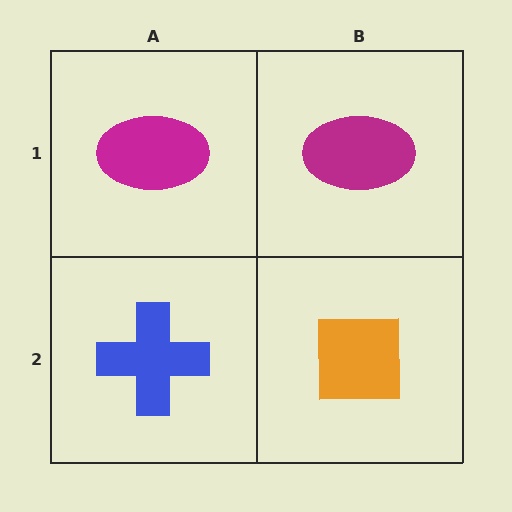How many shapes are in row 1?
2 shapes.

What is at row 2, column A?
A blue cross.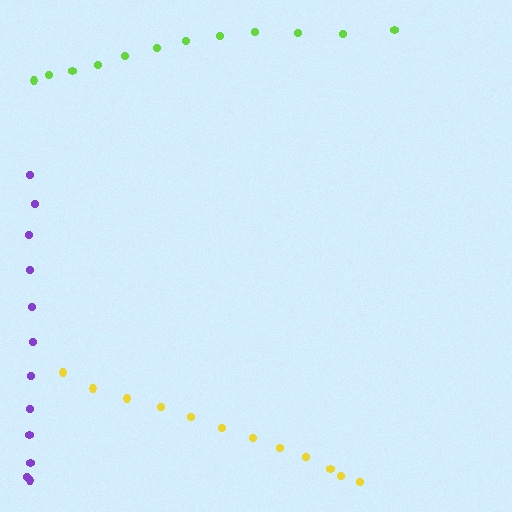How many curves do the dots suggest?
There are 3 distinct paths.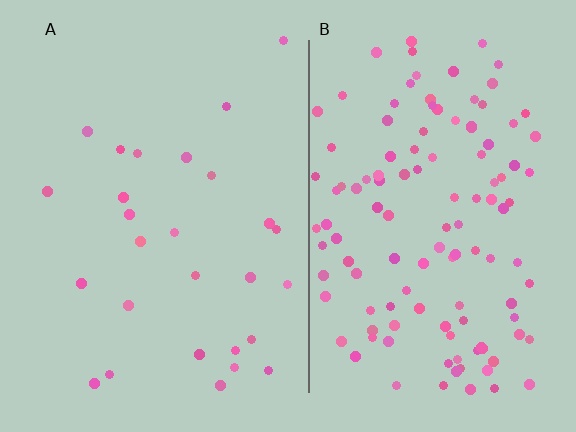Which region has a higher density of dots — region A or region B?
B (the right).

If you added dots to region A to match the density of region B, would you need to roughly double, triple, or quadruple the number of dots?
Approximately quadruple.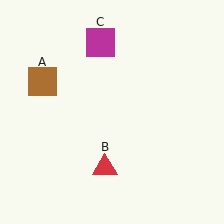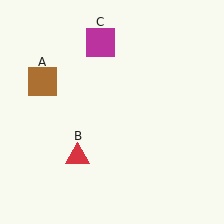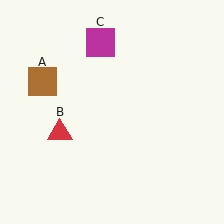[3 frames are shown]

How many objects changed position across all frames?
1 object changed position: red triangle (object B).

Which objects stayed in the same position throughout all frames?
Brown square (object A) and magenta square (object C) remained stationary.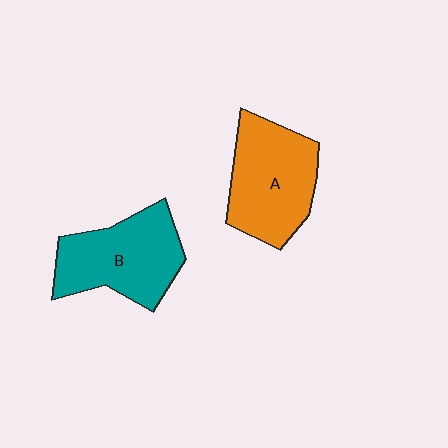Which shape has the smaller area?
Shape B (teal).